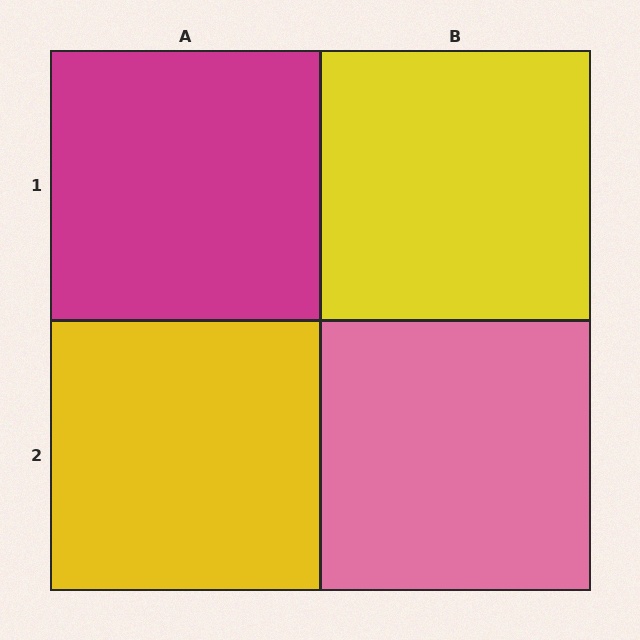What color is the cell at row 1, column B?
Yellow.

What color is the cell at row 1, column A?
Magenta.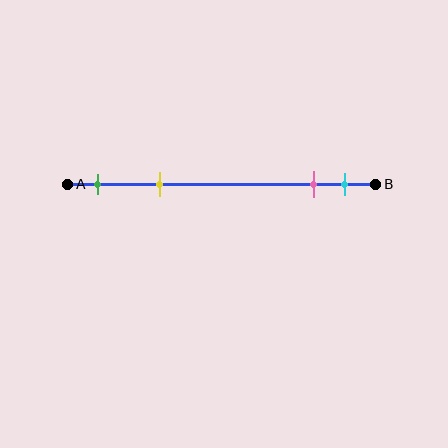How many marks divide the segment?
There are 4 marks dividing the segment.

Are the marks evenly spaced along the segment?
No, the marks are not evenly spaced.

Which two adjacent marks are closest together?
The pink and cyan marks are the closest adjacent pair.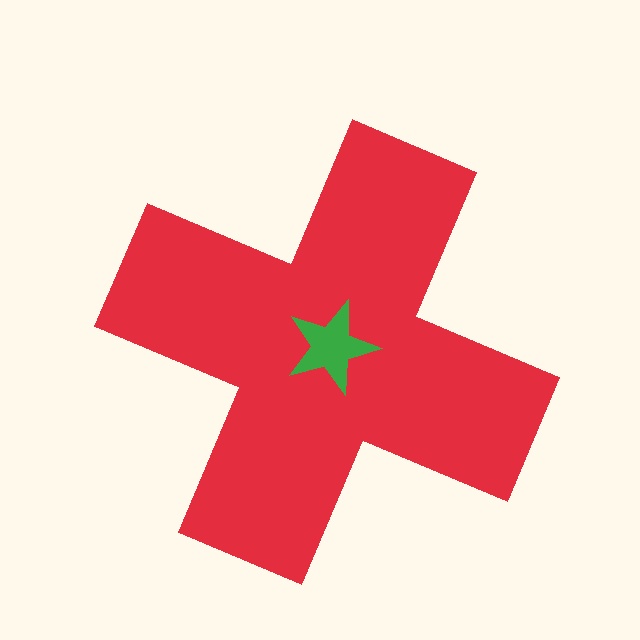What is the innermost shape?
The green star.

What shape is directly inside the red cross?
The green star.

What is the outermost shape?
The red cross.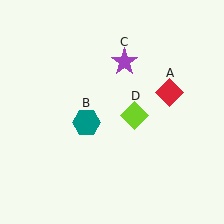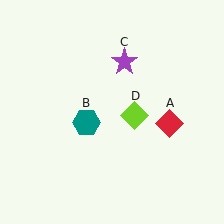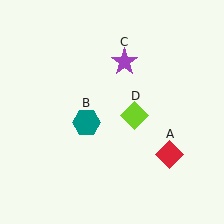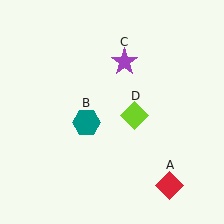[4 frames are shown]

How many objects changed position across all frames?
1 object changed position: red diamond (object A).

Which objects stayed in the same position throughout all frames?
Teal hexagon (object B) and purple star (object C) and lime diamond (object D) remained stationary.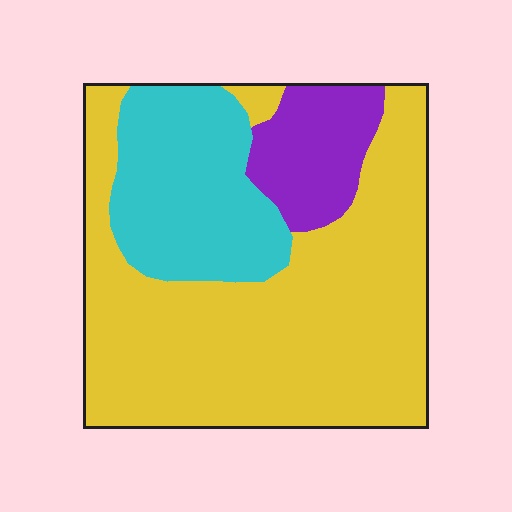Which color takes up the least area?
Purple, at roughly 10%.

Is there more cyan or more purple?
Cyan.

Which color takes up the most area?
Yellow, at roughly 65%.